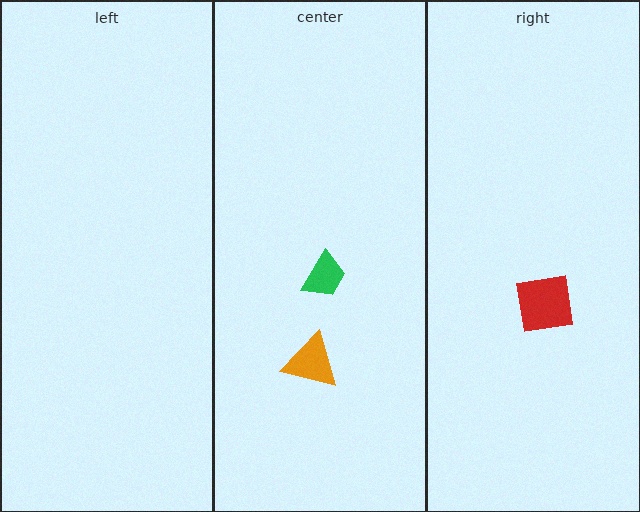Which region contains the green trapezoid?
The center region.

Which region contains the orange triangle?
The center region.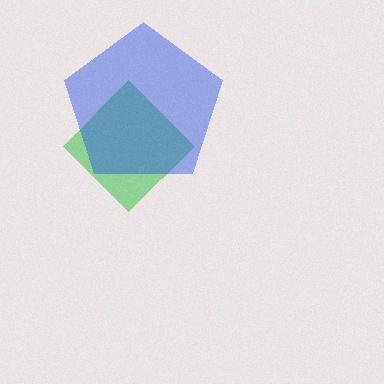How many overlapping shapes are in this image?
There are 2 overlapping shapes in the image.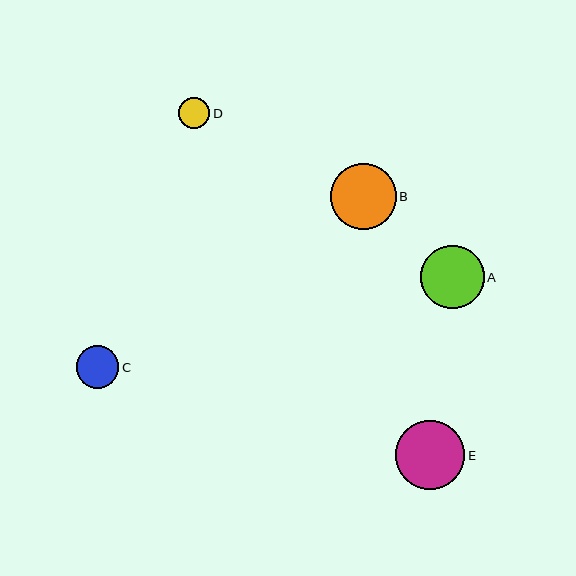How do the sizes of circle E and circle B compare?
Circle E and circle B are approximately the same size.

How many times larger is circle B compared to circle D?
Circle B is approximately 2.1 times the size of circle D.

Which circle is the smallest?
Circle D is the smallest with a size of approximately 32 pixels.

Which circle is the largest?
Circle E is the largest with a size of approximately 69 pixels.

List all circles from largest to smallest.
From largest to smallest: E, B, A, C, D.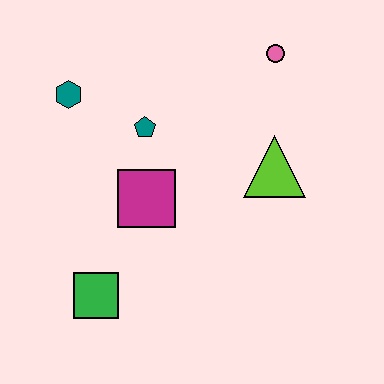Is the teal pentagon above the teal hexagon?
No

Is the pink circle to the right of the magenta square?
Yes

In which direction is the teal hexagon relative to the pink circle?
The teal hexagon is to the left of the pink circle.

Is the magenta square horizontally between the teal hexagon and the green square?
No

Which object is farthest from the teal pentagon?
The green square is farthest from the teal pentagon.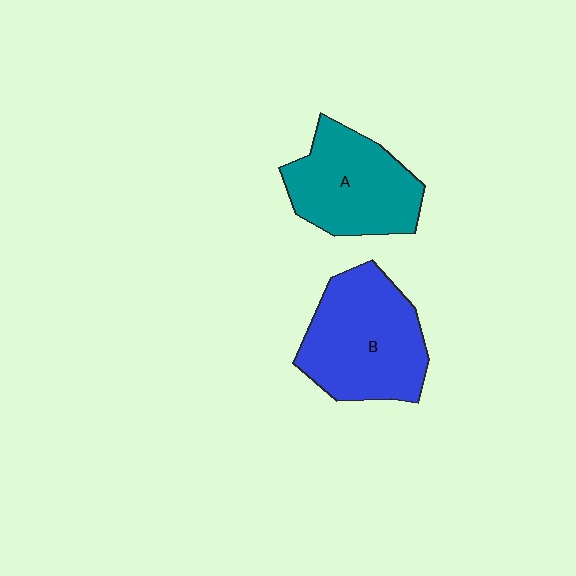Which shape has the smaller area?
Shape A (teal).